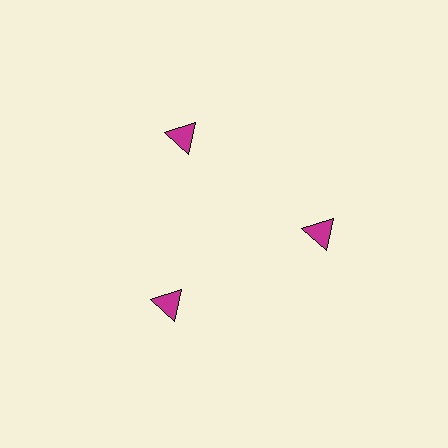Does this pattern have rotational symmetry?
Yes, this pattern has 3-fold rotational symmetry. It looks the same after rotating 120 degrees around the center.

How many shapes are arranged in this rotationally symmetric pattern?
There are 3 shapes, arranged in 3 groups of 1.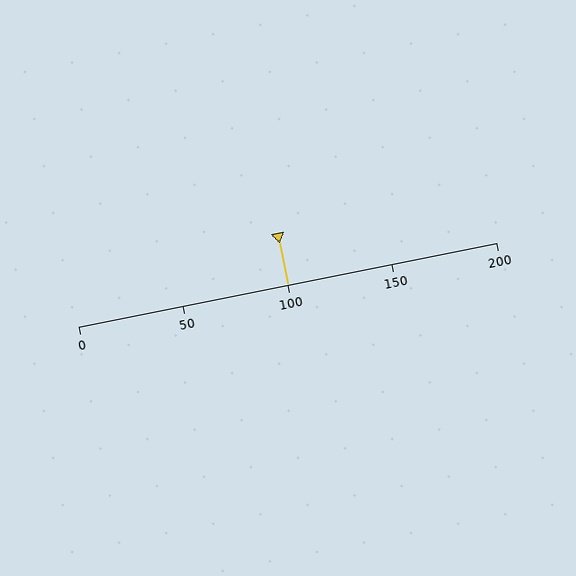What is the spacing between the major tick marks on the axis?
The major ticks are spaced 50 apart.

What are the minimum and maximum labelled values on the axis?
The axis runs from 0 to 200.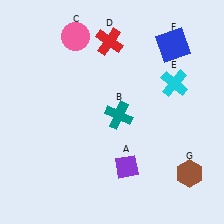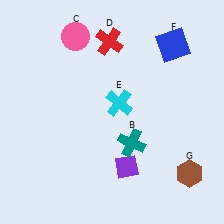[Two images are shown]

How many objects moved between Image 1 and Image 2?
2 objects moved between the two images.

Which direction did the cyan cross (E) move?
The cyan cross (E) moved left.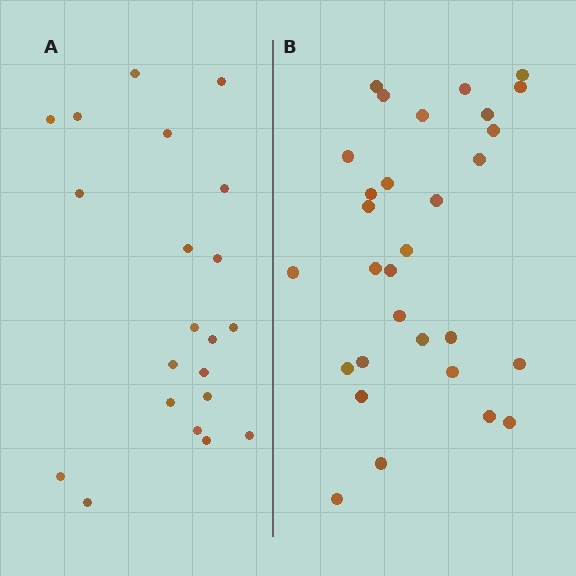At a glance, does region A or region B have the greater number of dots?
Region B (the right region) has more dots.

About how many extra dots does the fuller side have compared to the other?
Region B has roughly 8 or so more dots than region A.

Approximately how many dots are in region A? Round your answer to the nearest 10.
About 20 dots. (The exact count is 21, which rounds to 20.)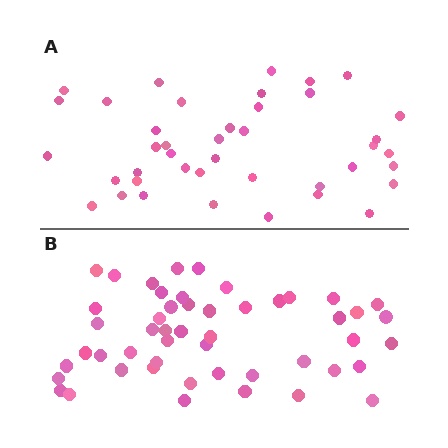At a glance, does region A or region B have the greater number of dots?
Region B (the bottom region) has more dots.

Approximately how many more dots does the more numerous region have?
Region B has roughly 8 or so more dots than region A.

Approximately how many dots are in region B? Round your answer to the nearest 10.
About 50 dots.